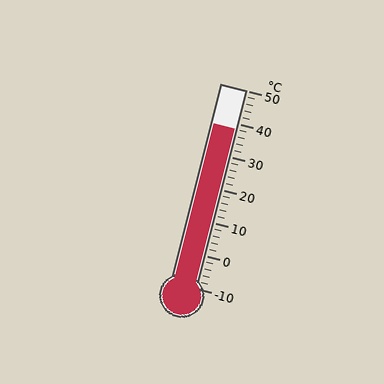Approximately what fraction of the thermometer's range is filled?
The thermometer is filled to approximately 80% of its range.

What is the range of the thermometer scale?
The thermometer scale ranges from -10°C to 50°C.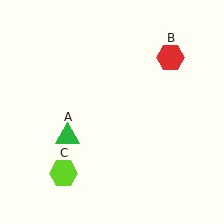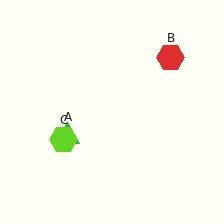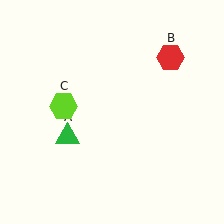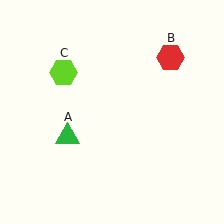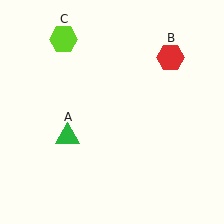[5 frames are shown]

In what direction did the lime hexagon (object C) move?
The lime hexagon (object C) moved up.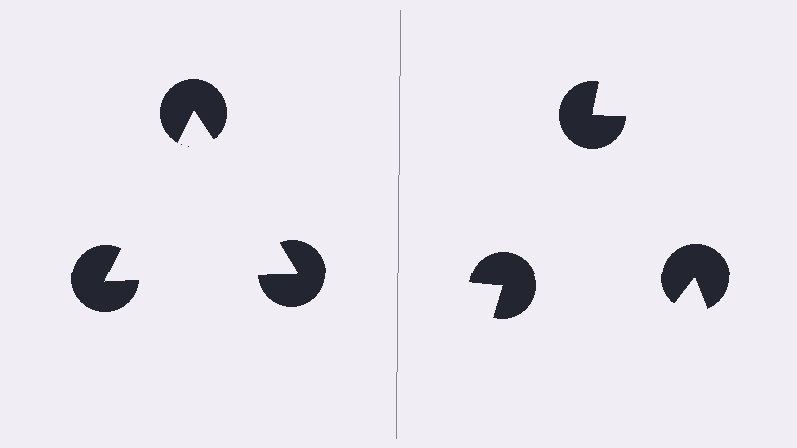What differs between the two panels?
The pac-man discs are positioned identically on both sides; only the wedge orientations differ. On the left they align to a triangle; on the right they are misaligned.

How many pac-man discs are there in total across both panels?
6 — 3 on each side.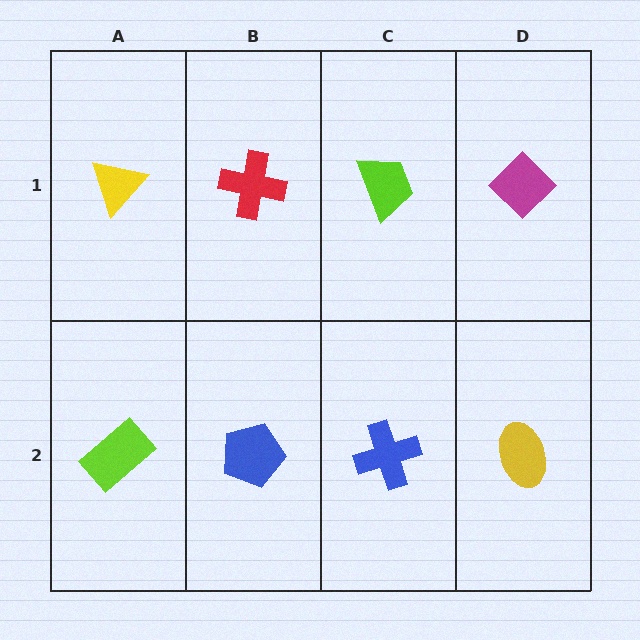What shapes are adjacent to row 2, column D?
A magenta diamond (row 1, column D), a blue cross (row 2, column C).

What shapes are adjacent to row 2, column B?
A red cross (row 1, column B), a lime rectangle (row 2, column A), a blue cross (row 2, column C).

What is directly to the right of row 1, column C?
A magenta diamond.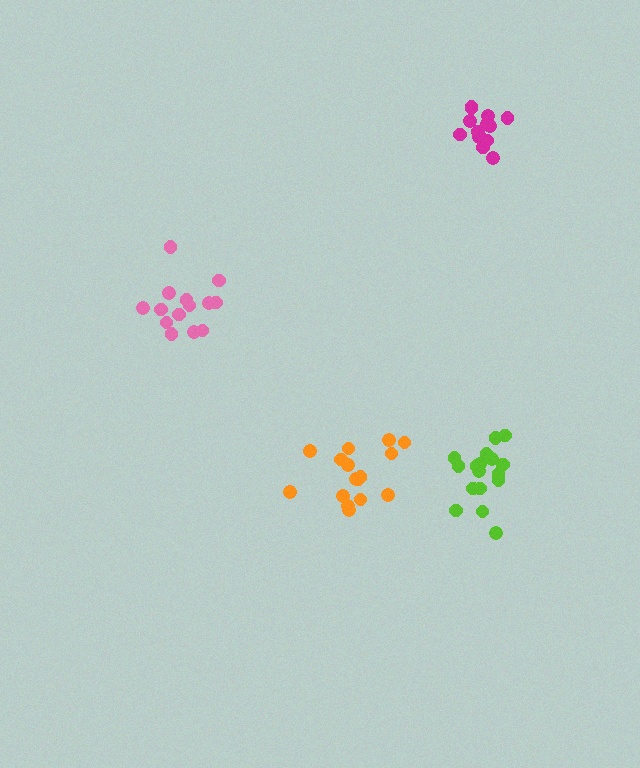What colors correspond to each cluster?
The clusters are colored: lime, magenta, pink, orange.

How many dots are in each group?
Group 1: 17 dots, Group 2: 15 dots, Group 3: 14 dots, Group 4: 16 dots (62 total).